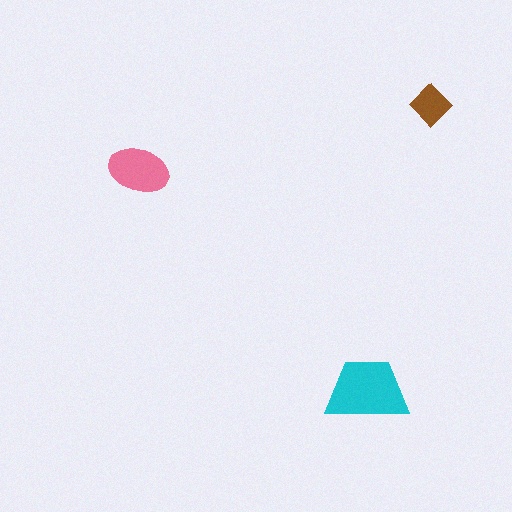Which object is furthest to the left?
The pink ellipse is leftmost.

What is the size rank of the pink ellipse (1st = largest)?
2nd.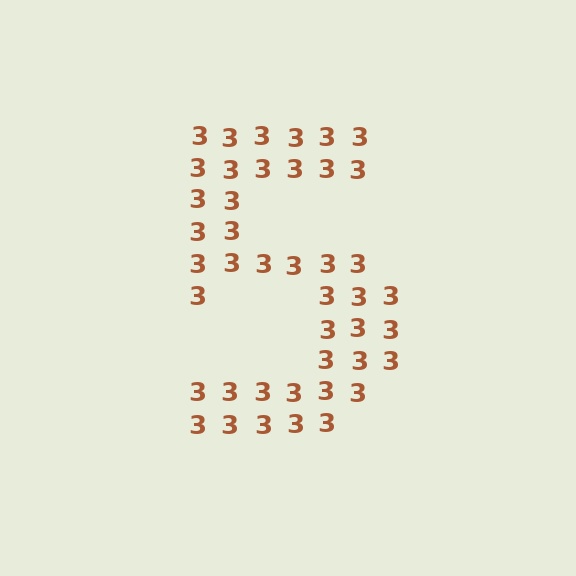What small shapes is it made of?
It is made of small digit 3's.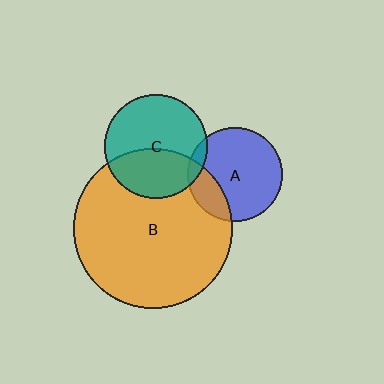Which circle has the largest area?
Circle B (orange).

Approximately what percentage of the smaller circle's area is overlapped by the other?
Approximately 10%.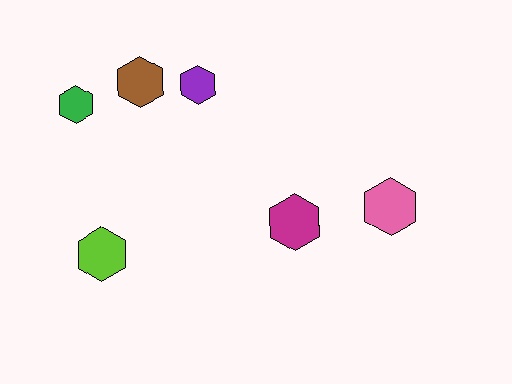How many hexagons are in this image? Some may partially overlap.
There are 6 hexagons.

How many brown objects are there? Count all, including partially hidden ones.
There is 1 brown object.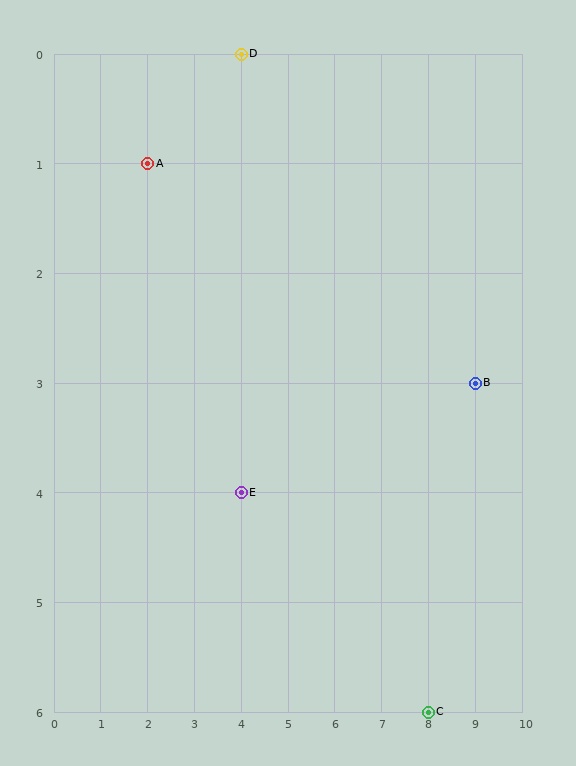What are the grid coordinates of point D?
Point D is at grid coordinates (4, 0).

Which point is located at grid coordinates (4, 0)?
Point D is at (4, 0).